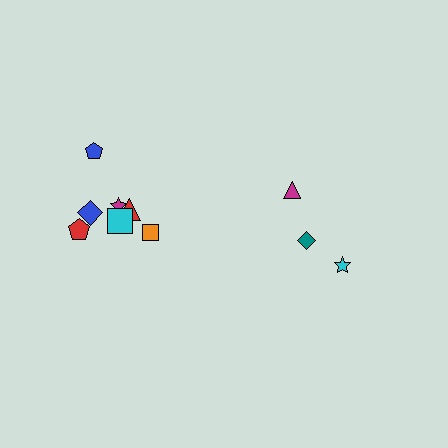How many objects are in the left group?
There are 7 objects.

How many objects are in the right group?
There are 3 objects.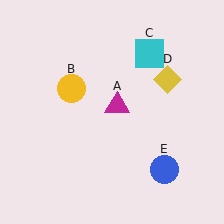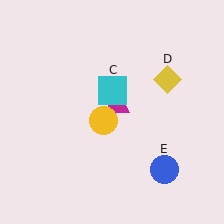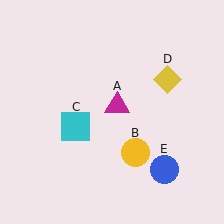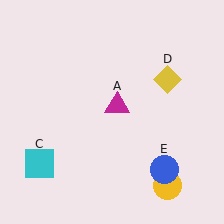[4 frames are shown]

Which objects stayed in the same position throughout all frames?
Magenta triangle (object A) and yellow diamond (object D) and blue circle (object E) remained stationary.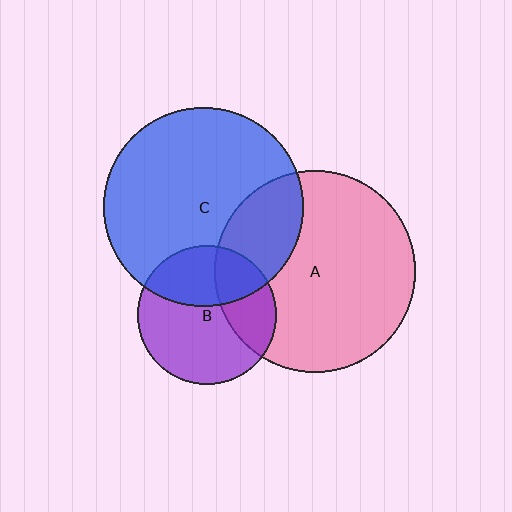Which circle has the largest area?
Circle A (pink).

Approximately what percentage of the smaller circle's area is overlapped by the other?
Approximately 30%.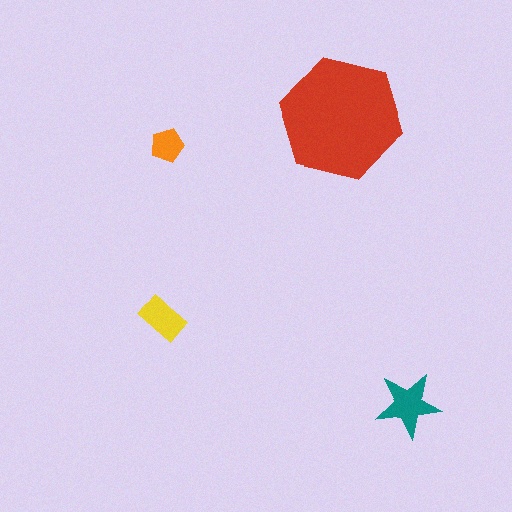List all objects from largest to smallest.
The red hexagon, the teal star, the yellow rectangle, the orange pentagon.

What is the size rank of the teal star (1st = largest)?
2nd.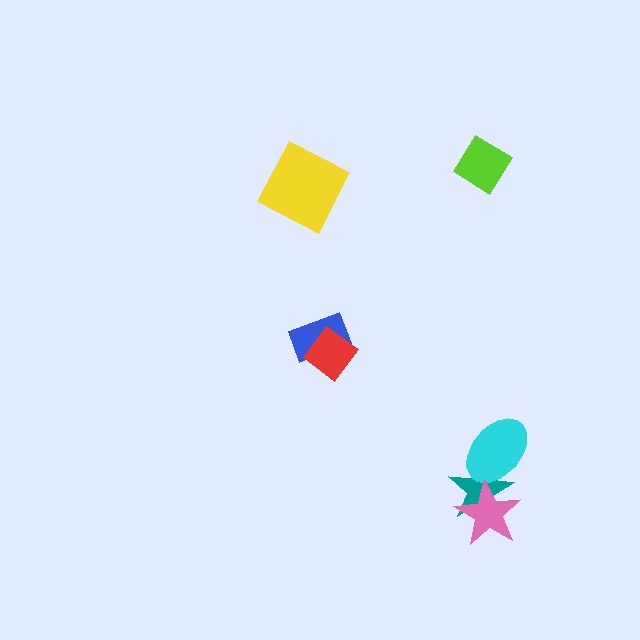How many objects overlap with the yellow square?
0 objects overlap with the yellow square.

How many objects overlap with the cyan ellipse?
2 objects overlap with the cyan ellipse.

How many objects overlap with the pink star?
2 objects overlap with the pink star.